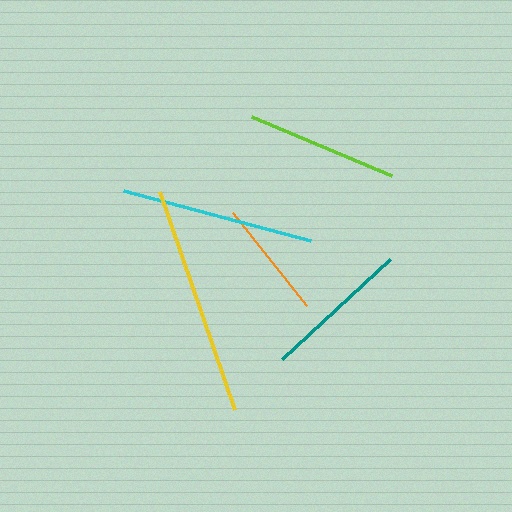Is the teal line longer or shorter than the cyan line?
The cyan line is longer than the teal line.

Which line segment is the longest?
The yellow line is the longest at approximately 230 pixels.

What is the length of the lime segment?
The lime segment is approximately 152 pixels long.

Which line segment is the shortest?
The orange line is the shortest at approximately 119 pixels.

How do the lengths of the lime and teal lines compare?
The lime and teal lines are approximately the same length.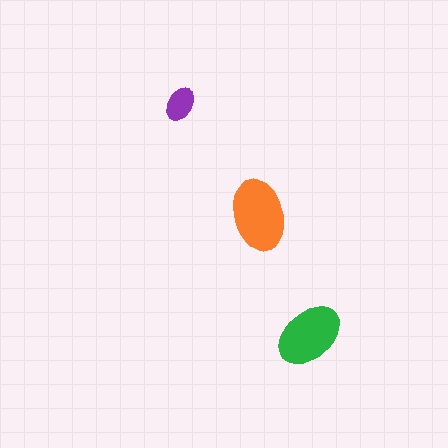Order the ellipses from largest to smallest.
the orange one, the green one, the purple one.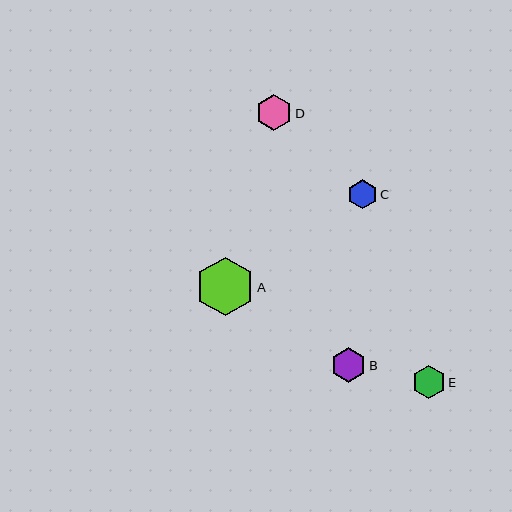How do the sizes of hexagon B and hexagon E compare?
Hexagon B and hexagon E are approximately the same size.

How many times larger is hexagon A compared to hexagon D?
Hexagon A is approximately 1.6 times the size of hexagon D.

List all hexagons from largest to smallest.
From largest to smallest: A, D, B, E, C.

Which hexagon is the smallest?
Hexagon C is the smallest with a size of approximately 29 pixels.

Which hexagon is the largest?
Hexagon A is the largest with a size of approximately 59 pixels.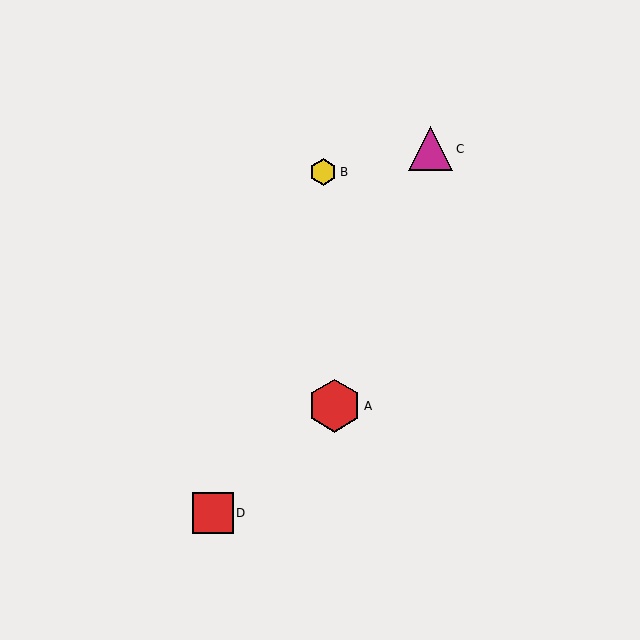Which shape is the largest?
The red hexagon (labeled A) is the largest.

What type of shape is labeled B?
Shape B is a yellow hexagon.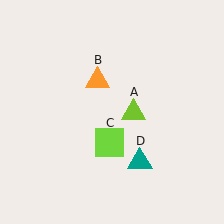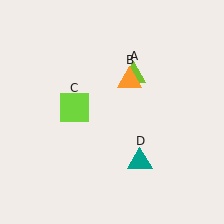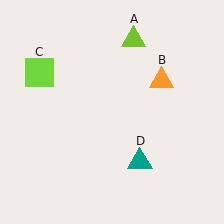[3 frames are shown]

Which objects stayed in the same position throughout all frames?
Teal triangle (object D) remained stationary.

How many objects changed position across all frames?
3 objects changed position: lime triangle (object A), orange triangle (object B), lime square (object C).